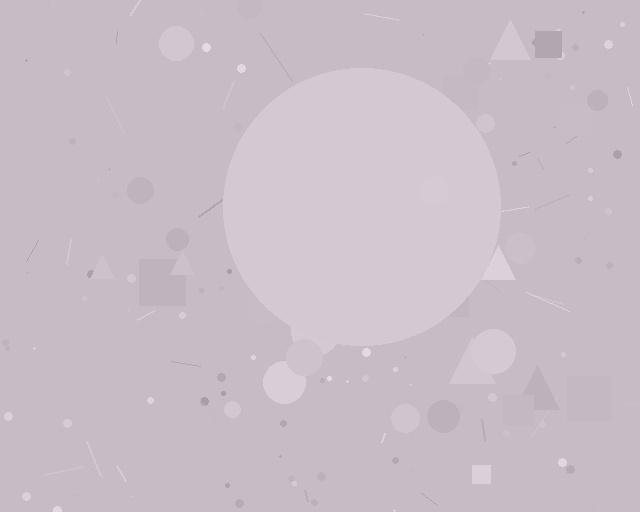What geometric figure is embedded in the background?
A circle is embedded in the background.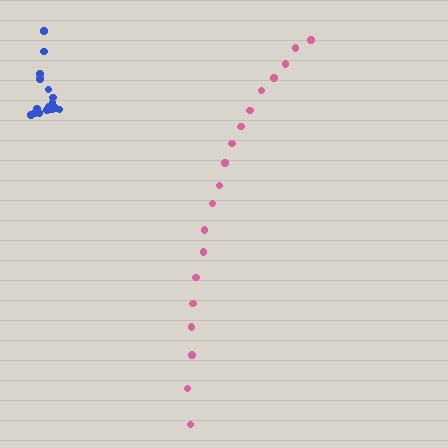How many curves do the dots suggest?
There are 2 distinct paths.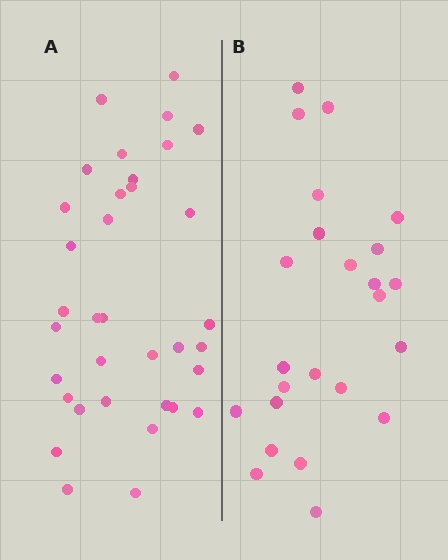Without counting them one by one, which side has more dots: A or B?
Region A (the left region) has more dots.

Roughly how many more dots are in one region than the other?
Region A has roughly 12 or so more dots than region B.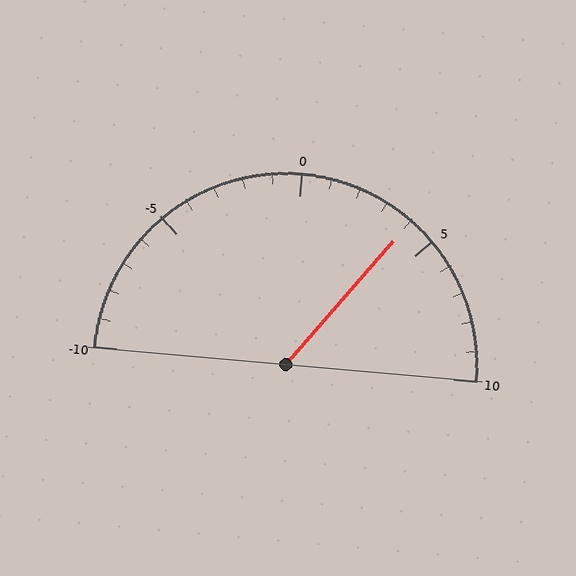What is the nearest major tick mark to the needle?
The nearest major tick mark is 5.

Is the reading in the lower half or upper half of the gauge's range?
The reading is in the upper half of the range (-10 to 10).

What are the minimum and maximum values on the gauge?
The gauge ranges from -10 to 10.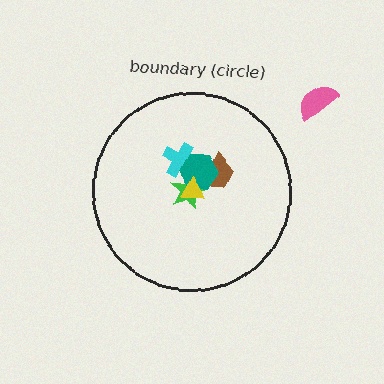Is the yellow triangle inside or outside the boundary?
Inside.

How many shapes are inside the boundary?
5 inside, 1 outside.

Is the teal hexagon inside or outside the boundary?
Inside.